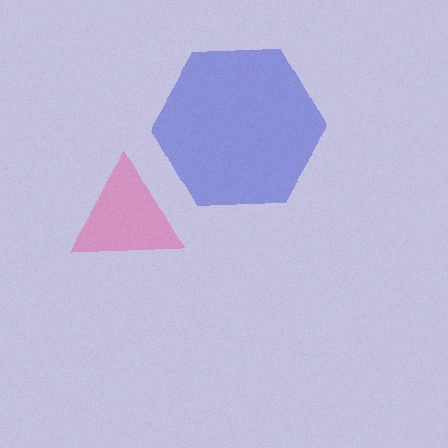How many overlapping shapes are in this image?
There are 2 overlapping shapes in the image.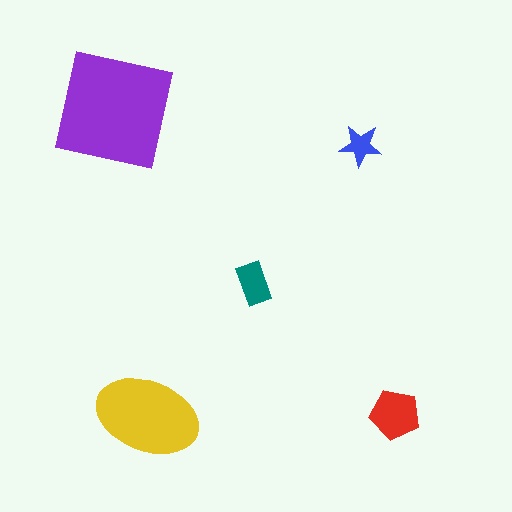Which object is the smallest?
The blue star.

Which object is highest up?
The purple square is topmost.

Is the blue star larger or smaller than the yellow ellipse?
Smaller.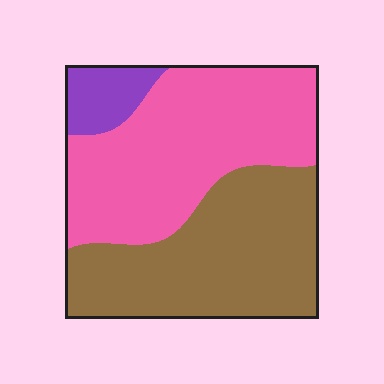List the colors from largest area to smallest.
From largest to smallest: pink, brown, purple.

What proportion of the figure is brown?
Brown takes up between a quarter and a half of the figure.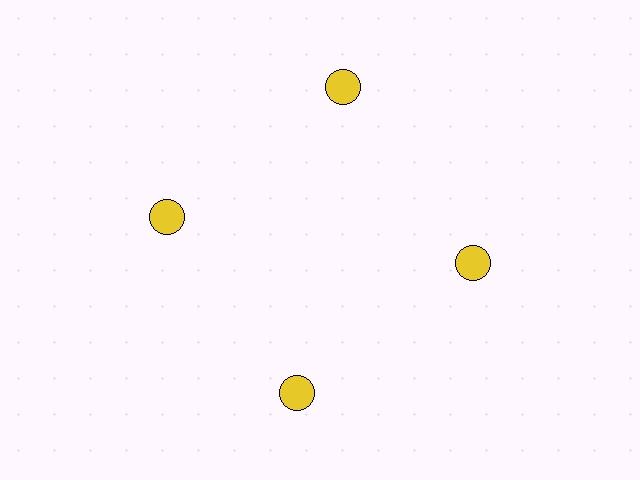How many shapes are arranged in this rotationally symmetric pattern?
There are 4 shapes, arranged in 4 groups of 1.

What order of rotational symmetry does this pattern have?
This pattern has 4-fold rotational symmetry.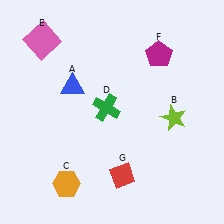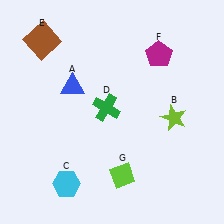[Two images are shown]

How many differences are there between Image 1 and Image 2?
There are 3 differences between the two images.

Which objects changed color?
C changed from orange to cyan. E changed from pink to brown. G changed from red to lime.